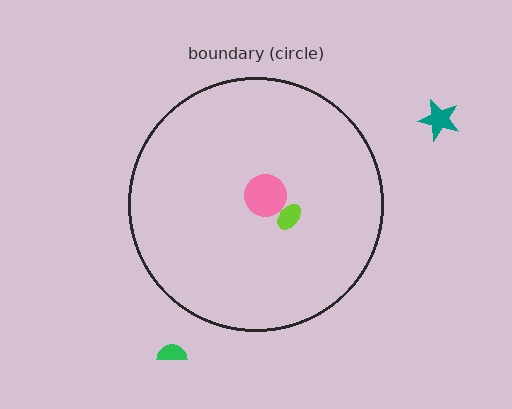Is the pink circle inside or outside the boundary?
Inside.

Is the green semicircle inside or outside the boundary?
Outside.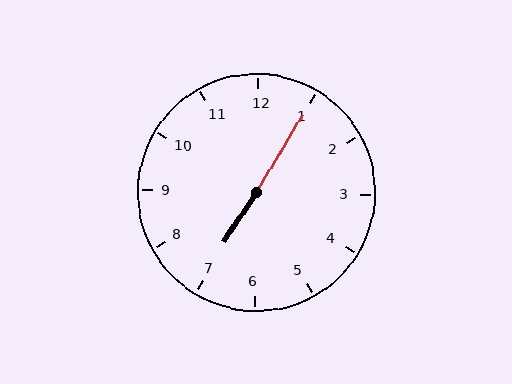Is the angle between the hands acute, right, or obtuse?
It is obtuse.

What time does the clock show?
7:05.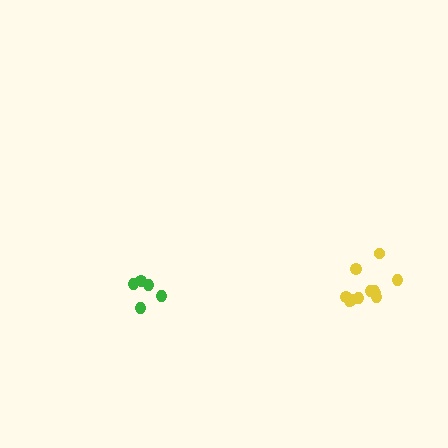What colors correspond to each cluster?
The clusters are colored: yellow, green.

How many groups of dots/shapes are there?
There are 2 groups.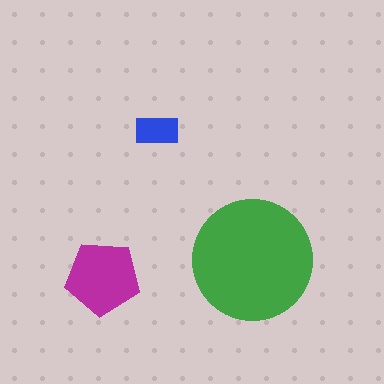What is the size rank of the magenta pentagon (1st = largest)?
2nd.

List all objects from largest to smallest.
The green circle, the magenta pentagon, the blue rectangle.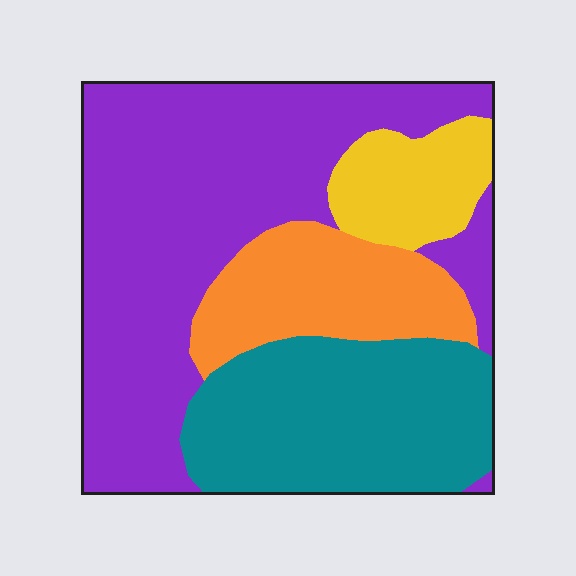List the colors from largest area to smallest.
From largest to smallest: purple, teal, orange, yellow.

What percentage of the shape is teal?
Teal covers around 25% of the shape.